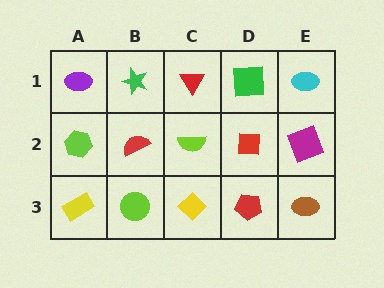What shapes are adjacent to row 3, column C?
A lime semicircle (row 2, column C), a lime circle (row 3, column B), a red pentagon (row 3, column D).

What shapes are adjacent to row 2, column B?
A green star (row 1, column B), a lime circle (row 3, column B), a lime hexagon (row 2, column A), a lime semicircle (row 2, column C).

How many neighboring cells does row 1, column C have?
3.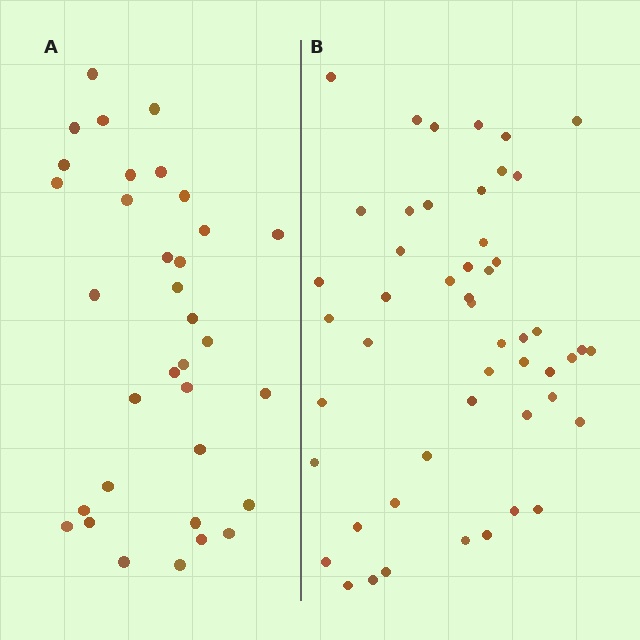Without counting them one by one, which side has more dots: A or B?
Region B (the right region) has more dots.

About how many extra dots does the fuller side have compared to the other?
Region B has approximately 15 more dots than region A.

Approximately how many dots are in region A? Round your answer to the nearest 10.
About 30 dots. (The exact count is 34, which rounds to 30.)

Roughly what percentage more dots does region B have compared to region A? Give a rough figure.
About 45% more.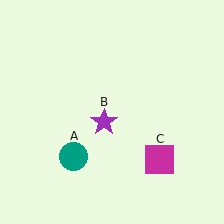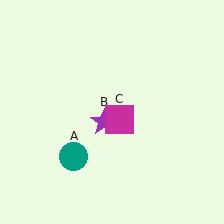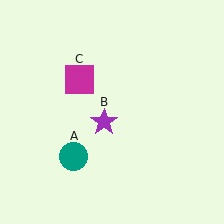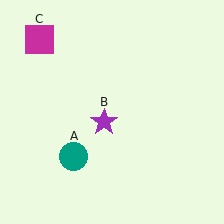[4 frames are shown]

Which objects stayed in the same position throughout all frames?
Teal circle (object A) and purple star (object B) remained stationary.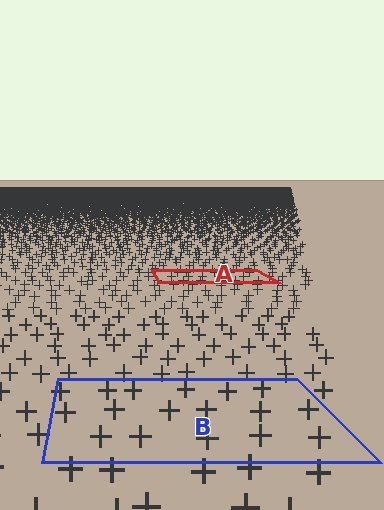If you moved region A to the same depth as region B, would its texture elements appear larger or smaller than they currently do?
They would appear larger. At a closer depth, the same texture elements are projected at a bigger on-screen size.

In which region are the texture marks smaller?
The texture marks are smaller in region A, because it is farther away.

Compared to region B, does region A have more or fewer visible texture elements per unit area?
Region A has more texture elements per unit area — they are packed more densely because it is farther away.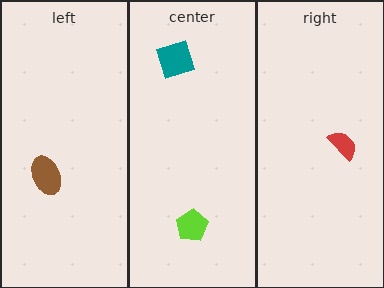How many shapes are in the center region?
2.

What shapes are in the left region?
The brown ellipse.